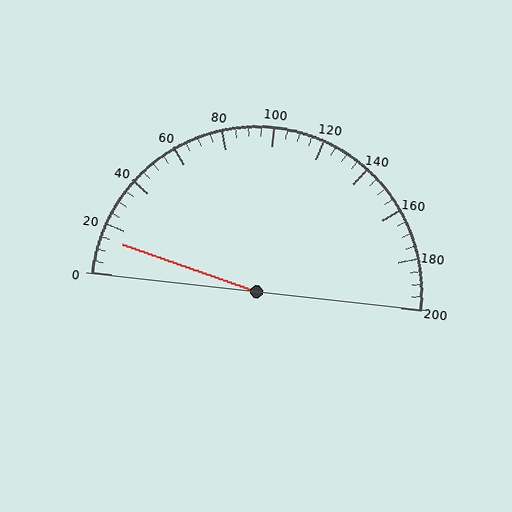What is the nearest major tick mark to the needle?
The nearest major tick mark is 20.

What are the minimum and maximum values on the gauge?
The gauge ranges from 0 to 200.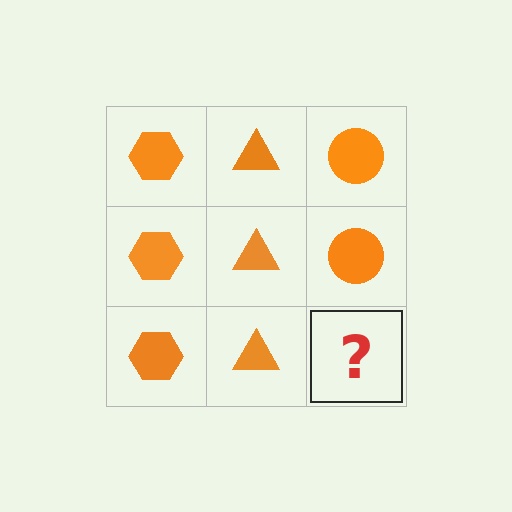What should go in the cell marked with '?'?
The missing cell should contain an orange circle.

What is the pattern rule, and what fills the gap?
The rule is that each column has a consistent shape. The gap should be filled with an orange circle.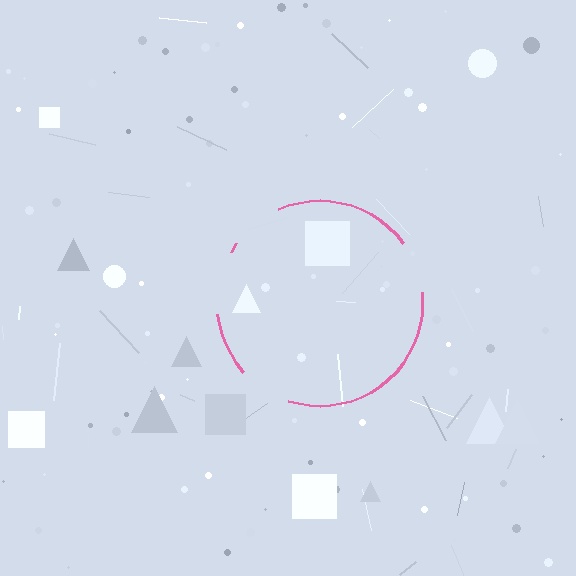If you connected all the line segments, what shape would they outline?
They would outline a circle.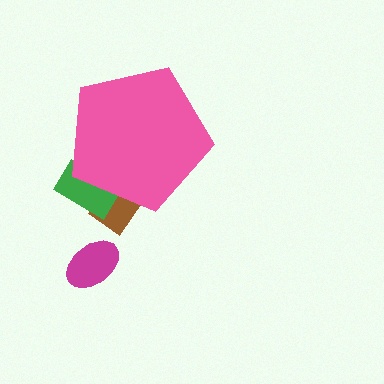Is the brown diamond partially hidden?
Yes, the brown diamond is partially hidden behind the pink pentagon.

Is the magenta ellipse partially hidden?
No, the magenta ellipse is fully visible.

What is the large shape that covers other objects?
A pink pentagon.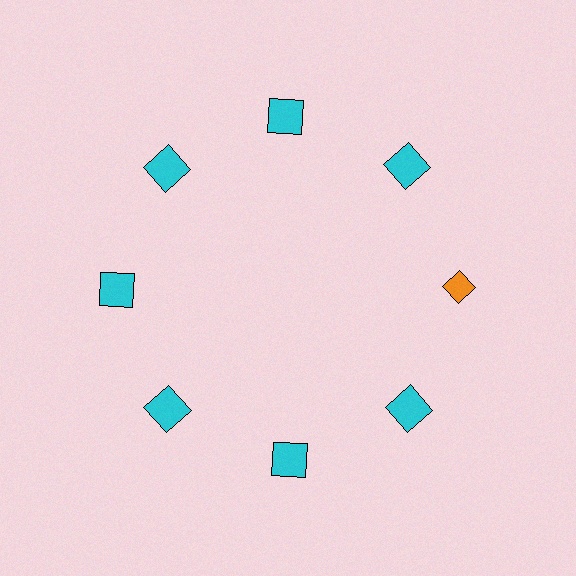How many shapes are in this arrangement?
There are 8 shapes arranged in a ring pattern.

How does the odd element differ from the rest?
It differs in both color (orange instead of cyan) and shape (diamond instead of square).